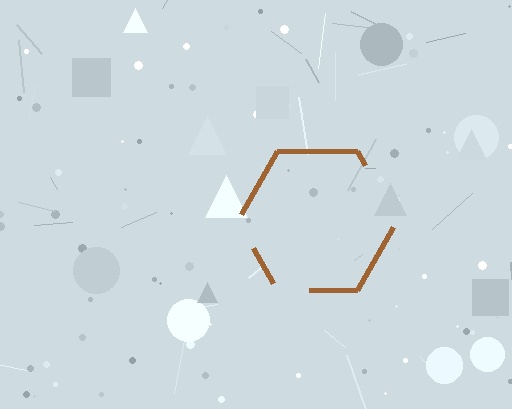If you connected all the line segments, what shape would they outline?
They would outline a hexagon.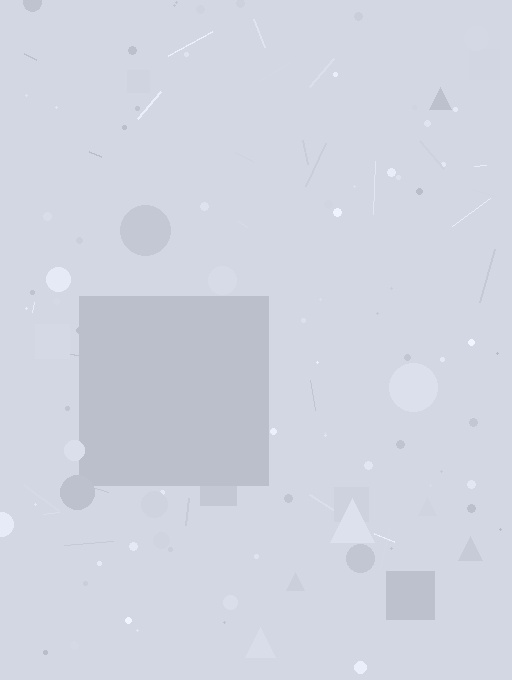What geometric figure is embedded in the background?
A square is embedded in the background.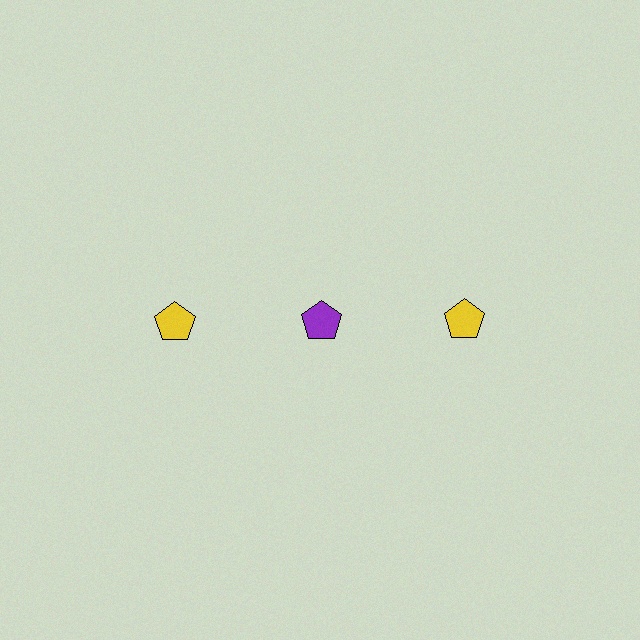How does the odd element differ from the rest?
It has a different color: purple instead of yellow.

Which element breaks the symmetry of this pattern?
The purple pentagon in the top row, second from left column breaks the symmetry. All other shapes are yellow pentagons.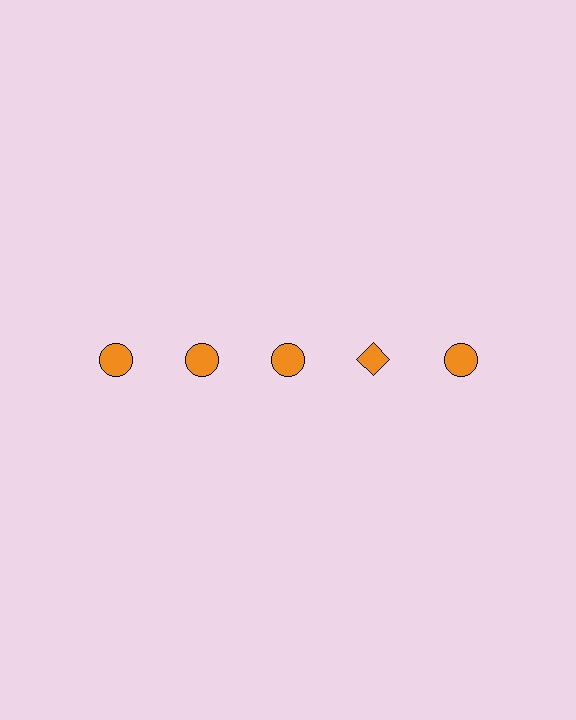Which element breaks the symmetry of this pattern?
The orange diamond in the top row, second from right column breaks the symmetry. All other shapes are orange circles.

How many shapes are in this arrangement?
There are 5 shapes arranged in a grid pattern.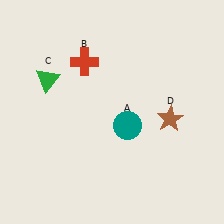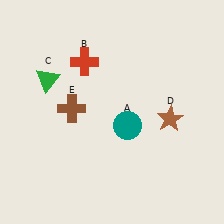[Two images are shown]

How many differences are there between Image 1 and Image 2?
There is 1 difference between the two images.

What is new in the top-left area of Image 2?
A brown cross (E) was added in the top-left area of Image 2.